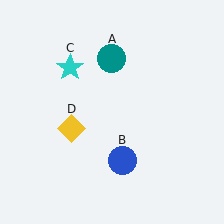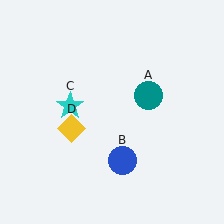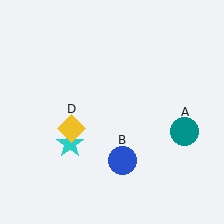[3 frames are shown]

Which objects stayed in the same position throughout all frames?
Blue circle (object B) and yellow diamond (object D) remained stationary.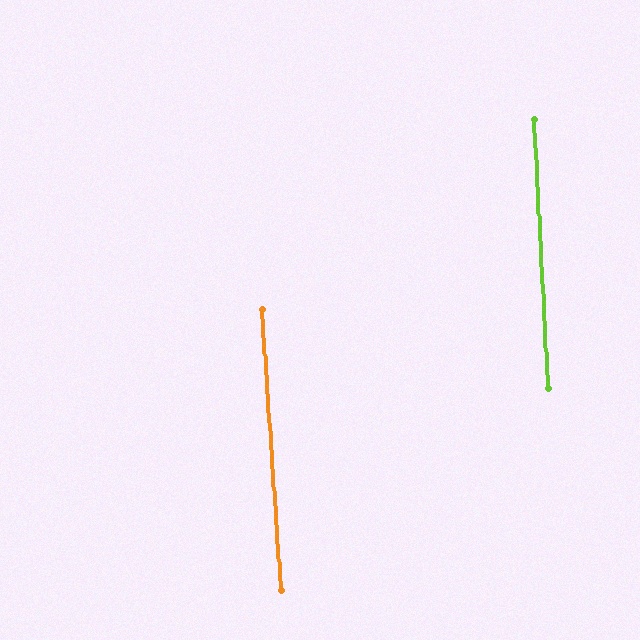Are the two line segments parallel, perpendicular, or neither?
Parallel — their directions differ by only 1.0°.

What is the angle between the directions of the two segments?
Approximately 1 degree.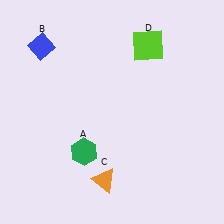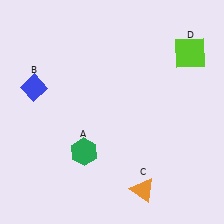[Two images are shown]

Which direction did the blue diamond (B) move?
The blue diamond (B) moved down.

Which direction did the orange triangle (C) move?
The orange triangle (C) moved right.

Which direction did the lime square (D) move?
The lime square (D) moved right.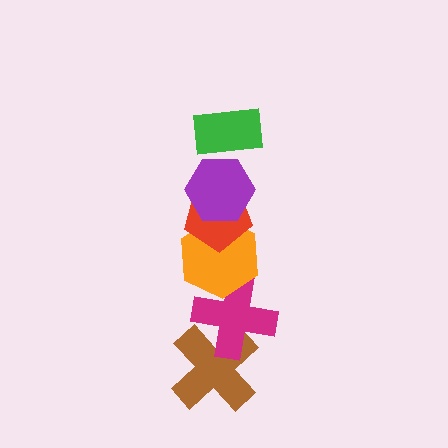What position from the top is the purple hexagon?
The purple hexagon is 2nd from the top.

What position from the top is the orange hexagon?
The orange hexagon is 4th from the top.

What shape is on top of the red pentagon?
The purple hexagon is on top of the red pentagon.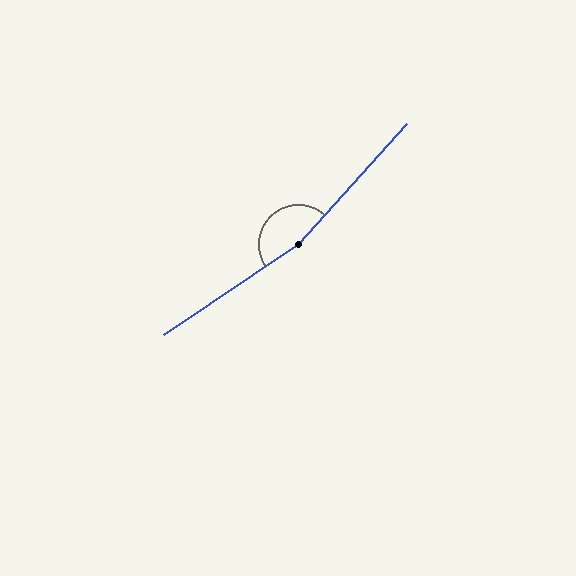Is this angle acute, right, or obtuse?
It is obtuse.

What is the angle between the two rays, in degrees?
Approximately 166 degrees.